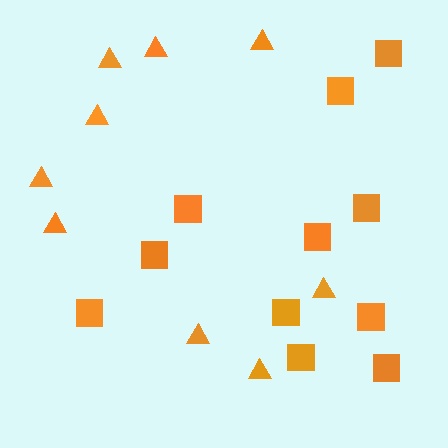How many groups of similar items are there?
There are 2 groups: one group of squares (11) and one group of triangles (9).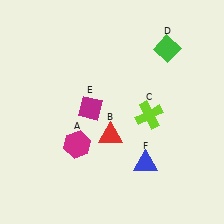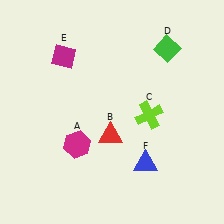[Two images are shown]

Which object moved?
The magenta diamond (E) moved up.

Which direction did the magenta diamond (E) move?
The magenta diamond (E) moved up.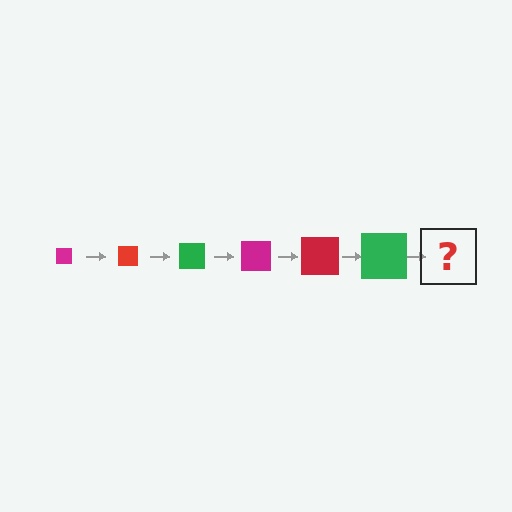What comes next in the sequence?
The next element should be a magenta square, larger than the previous one.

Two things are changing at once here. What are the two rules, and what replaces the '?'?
The two rules are that the square grows larger each step and the color cycles through magenta, red, and green. The '?' should be a magenta square, larger than the previous one.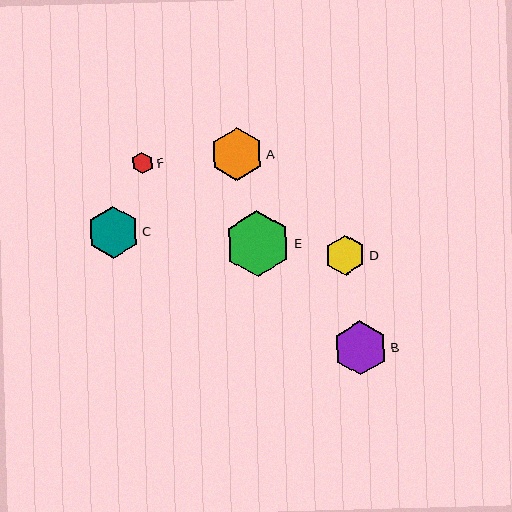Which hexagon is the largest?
Hexagon E is the largest with a size of approximately 66 pixels.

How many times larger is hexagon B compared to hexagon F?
Hexagon B is approximately 2.5 times the size of hexagon F.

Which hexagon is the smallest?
Hexagon F is the smallest with a size of approximately 21 pixels.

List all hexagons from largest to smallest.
From largest to smallest: E, B, A, C, D, F.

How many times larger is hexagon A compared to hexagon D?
Hexagon A is approximately 1.3 times the size of hexagon D.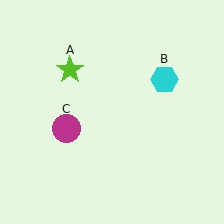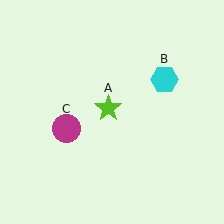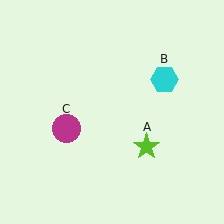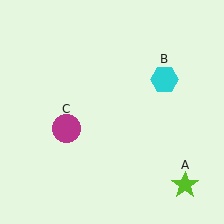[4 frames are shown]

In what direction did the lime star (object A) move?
The lime star (object A) moved down and to the right.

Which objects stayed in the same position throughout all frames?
Cyan hexagon (object B) and magenta circle (object C) remained stationary.